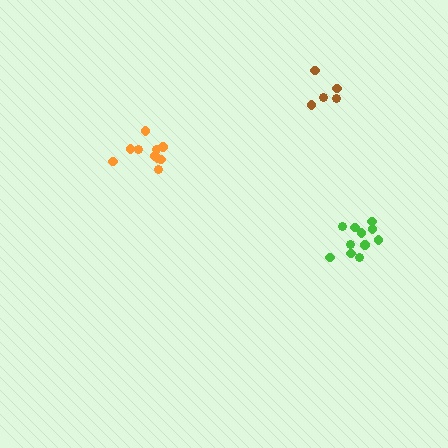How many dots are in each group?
Group 1: 5 dots, Group 2: 11 dots, Group 3: 10 dots (26 total).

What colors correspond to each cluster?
The clusters are colored: brown, green, orange.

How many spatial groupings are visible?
There are 3 spatial groupings.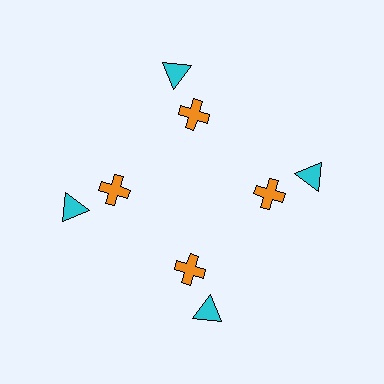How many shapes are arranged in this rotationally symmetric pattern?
There are 8 shapes, arranged in 4 groups of 2.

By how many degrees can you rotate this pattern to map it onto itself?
The pattern maps onto itself every 90 degrees of rotation.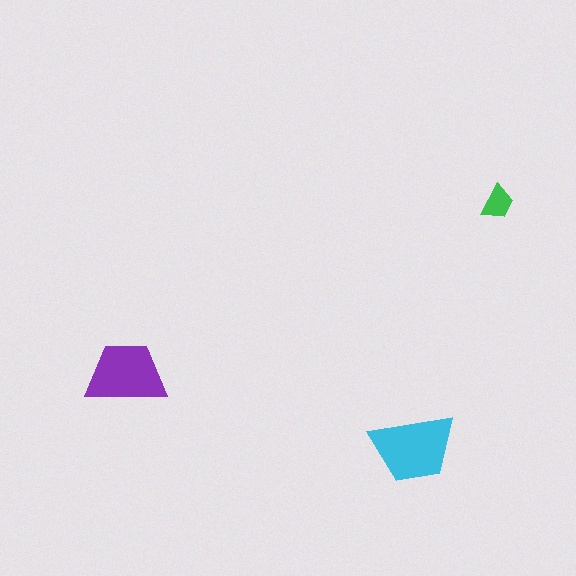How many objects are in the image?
There are 3 objects in the image.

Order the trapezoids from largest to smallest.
the cyan one, the purple one, the green one.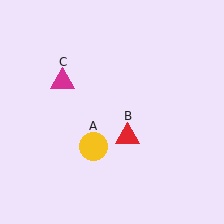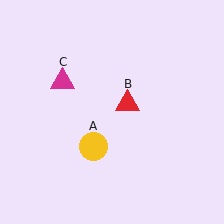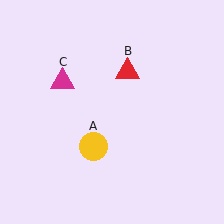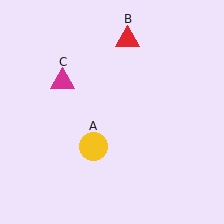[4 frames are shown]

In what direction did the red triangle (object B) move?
The red triangle (object B) moved up.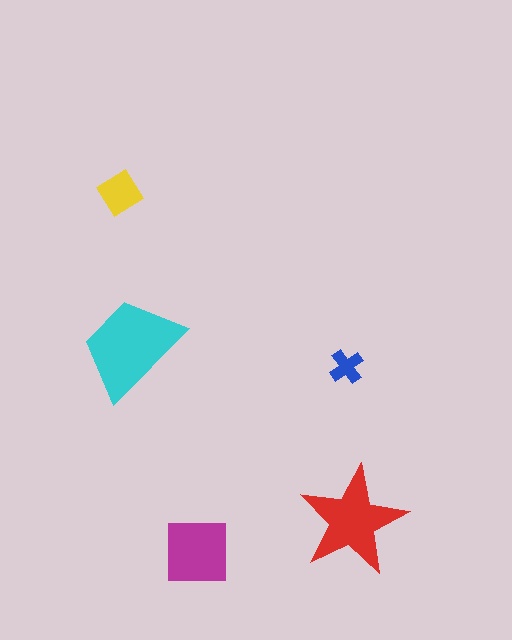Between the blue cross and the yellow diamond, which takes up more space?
The yellow diamond.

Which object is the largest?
The cyan trapezoid.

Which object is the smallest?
The blue cross.